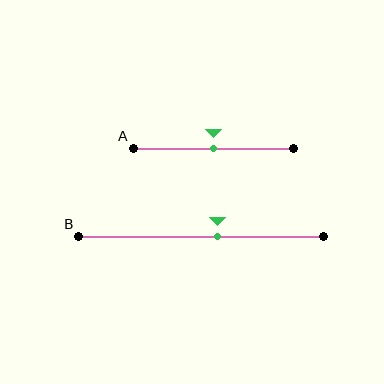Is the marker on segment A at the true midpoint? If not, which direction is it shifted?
Yes, the marker on segment A is at the true midpoint.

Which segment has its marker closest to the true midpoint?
Segment A has its marker closest to the true midpoint.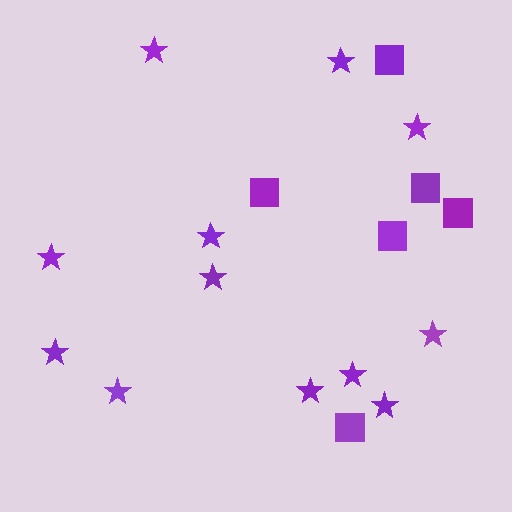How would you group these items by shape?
There are 2 groups: one group of squares (6) and one group of stars (12).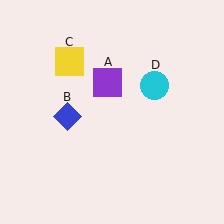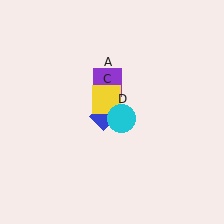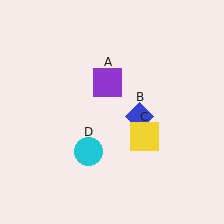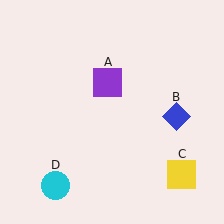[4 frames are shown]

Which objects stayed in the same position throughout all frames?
Purple square (object A) remained stationary.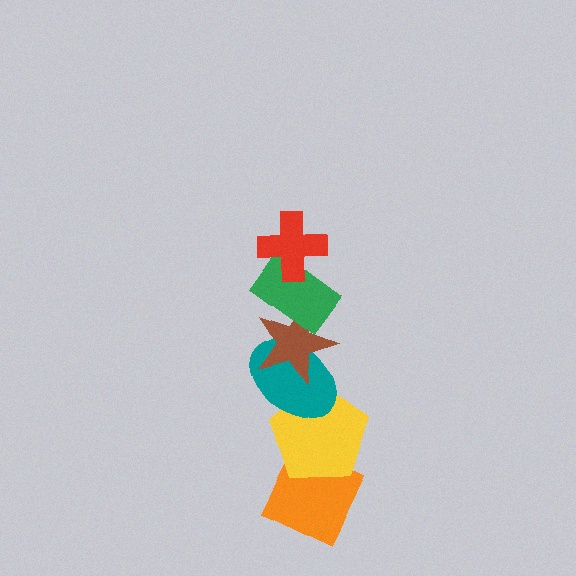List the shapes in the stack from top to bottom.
From top to bottom: the red cross, the green rectangle, the brown star, the teal ellipse, the yellow pentagon, the orange diamond.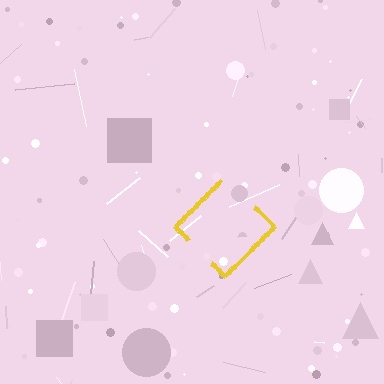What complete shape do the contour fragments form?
The contour fragments form a diamond.